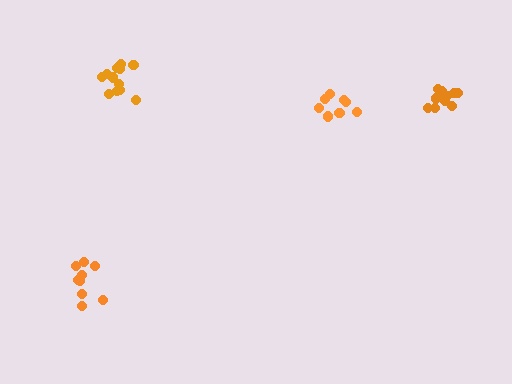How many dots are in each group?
Group 1: 12 dots, Group 2: 8 dots, Group 3: 9 dots, Group 4: 11 dots (40 total).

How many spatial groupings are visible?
There are 4 spatial groupings.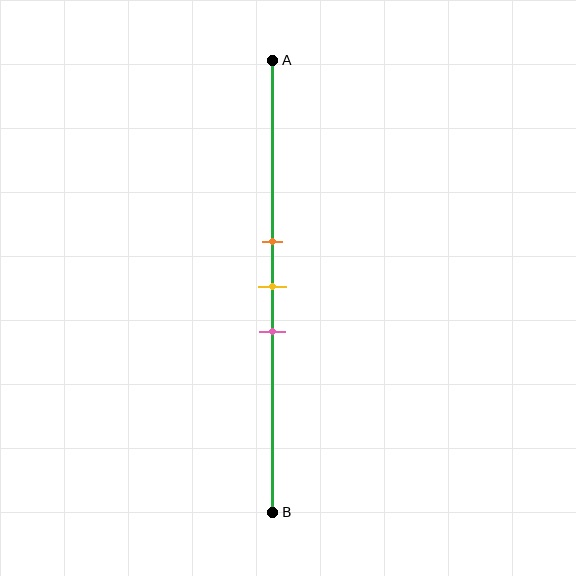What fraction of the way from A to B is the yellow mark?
The yellow mark is approximately 50% (0.5) of the way from A to B.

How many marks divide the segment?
There are 3 marks dividing the segment.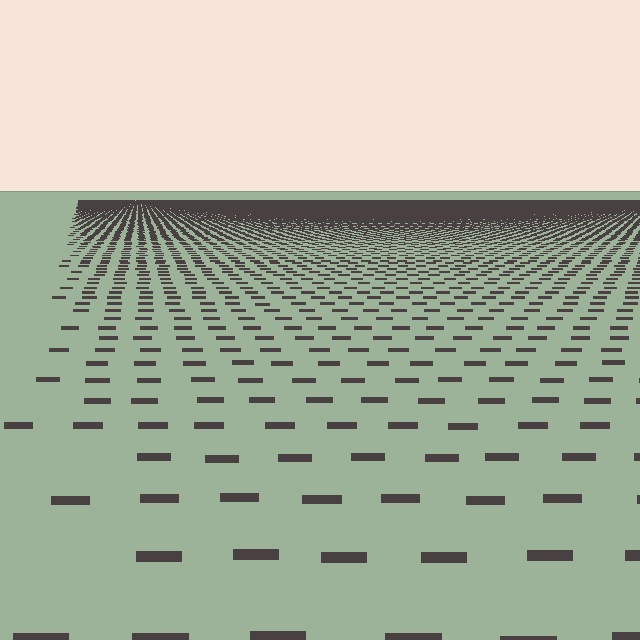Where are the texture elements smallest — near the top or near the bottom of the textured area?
Near the top.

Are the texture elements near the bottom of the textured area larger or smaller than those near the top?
Larger. Near the bottom, elements are closer to the viewer and appear at a bigger on-screen size.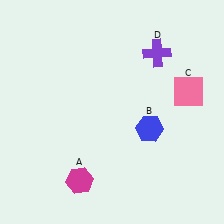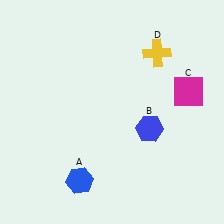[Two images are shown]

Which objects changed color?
A changed from magenta to blue. C changed from pink to magenta. D changed from purple to yellow.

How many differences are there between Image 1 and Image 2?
There are 3 differences between the two images.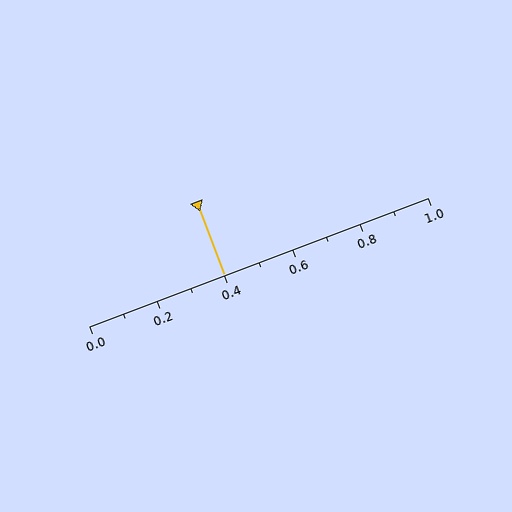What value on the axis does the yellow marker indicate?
The marker indicates approximately 0.4.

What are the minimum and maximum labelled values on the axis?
The axis runs from 0.0 to 1.0.